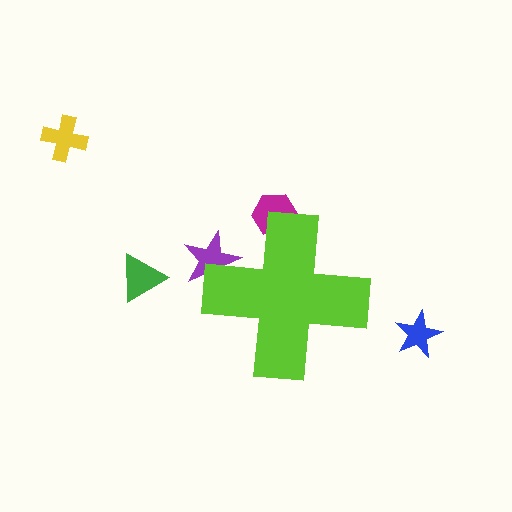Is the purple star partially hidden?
Yes, the purple star is partially hidden behind the lime cross.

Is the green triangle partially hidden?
No, the green triangle is fully visible.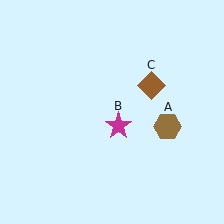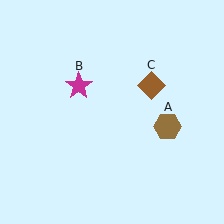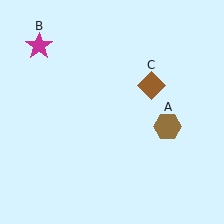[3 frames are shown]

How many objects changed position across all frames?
1 object changed position: magenta star (object B).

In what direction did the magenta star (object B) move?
The magenta star (object B) moved up and to the left.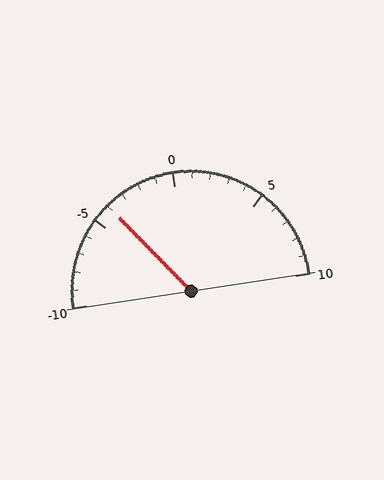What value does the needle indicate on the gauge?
The needle indicates approximately -4.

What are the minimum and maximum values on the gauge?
The gauge ranges from -10 to 10.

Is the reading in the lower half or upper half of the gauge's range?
The reading is in the lower half of the range (-10 to 10).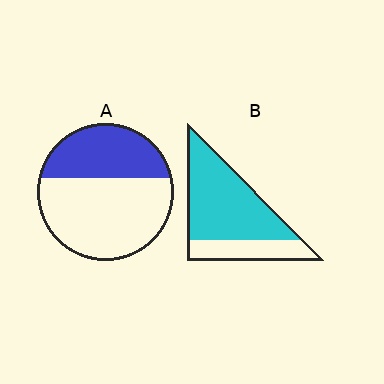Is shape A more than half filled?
No.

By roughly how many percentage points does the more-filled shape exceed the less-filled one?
By roughly 35 percentage points (B over A).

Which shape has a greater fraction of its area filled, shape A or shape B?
Shape B.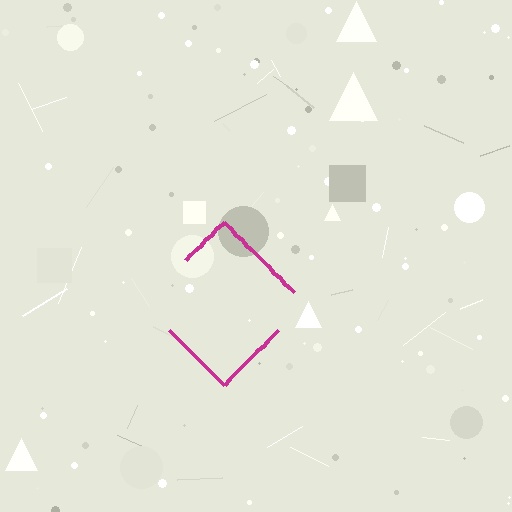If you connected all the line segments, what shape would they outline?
They would outline a diamond.